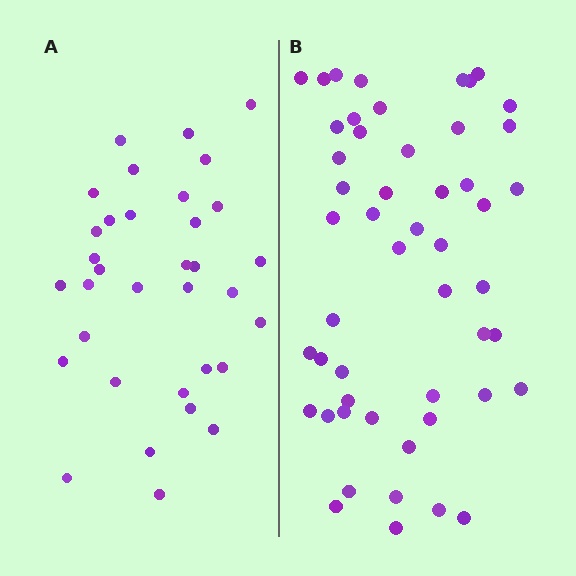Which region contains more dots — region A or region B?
Region B (the right region) has more dots.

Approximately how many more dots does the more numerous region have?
Region B has approximately 15 more dots than region A.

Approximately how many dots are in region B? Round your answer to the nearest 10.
About 50 dots. (The exact count is 51, which rounds to 50.)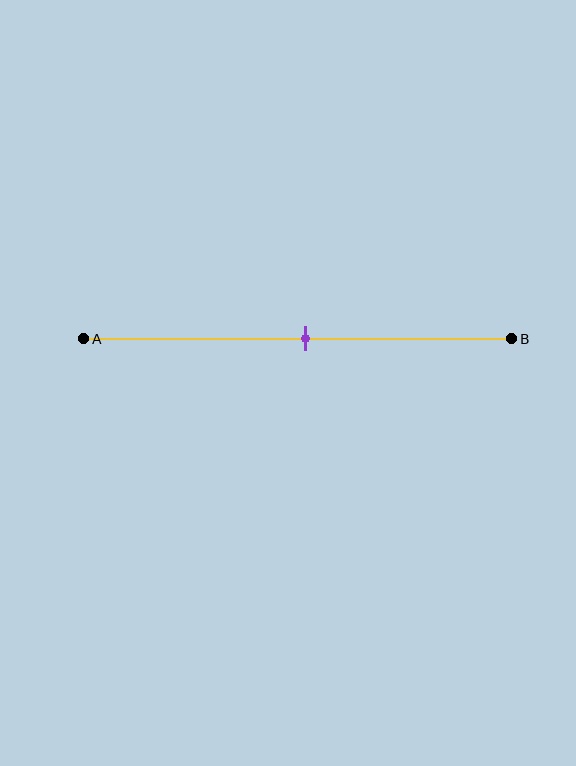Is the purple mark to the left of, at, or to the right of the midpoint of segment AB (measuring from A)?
The purple mark is approximately at the midpoint of segment AB.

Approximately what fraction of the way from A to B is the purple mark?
The purple mark is approximately 50% of the way from A to B.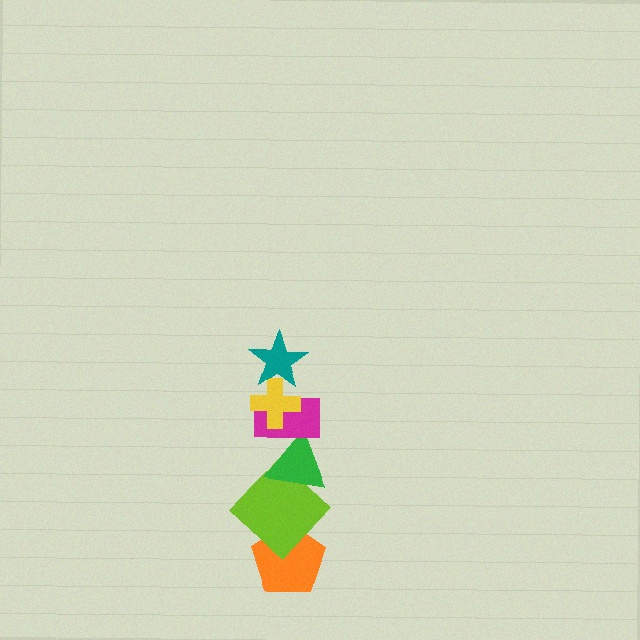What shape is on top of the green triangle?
The magenta rectangle is on top of the green triangle.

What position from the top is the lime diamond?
The lime diamond is 5th from the top.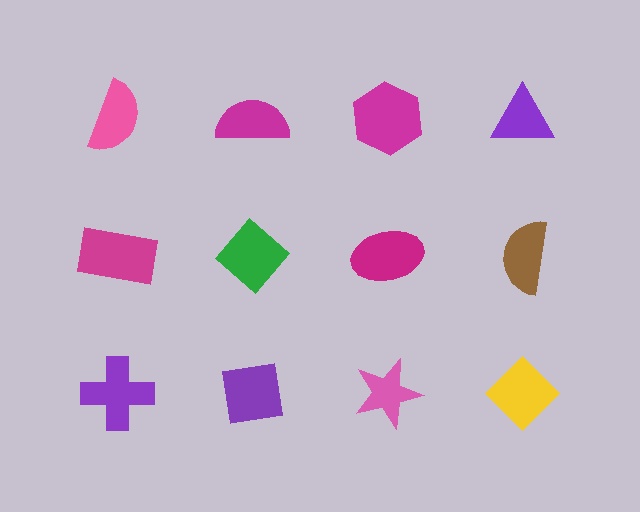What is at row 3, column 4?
A yellow diamond.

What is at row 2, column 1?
A magenta rectangle.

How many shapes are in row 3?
4 shapes.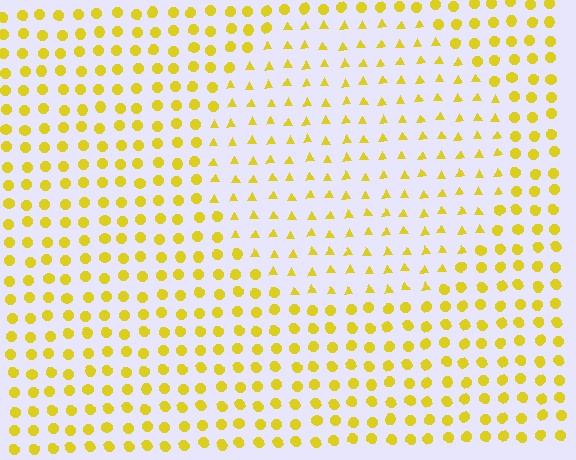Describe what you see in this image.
The image is filled with small yellow elements arranged in a uniform grid. A circle-shaped region contains triangles, while the surrounding area contains circles. The boundary is defined purely by the change in element shape.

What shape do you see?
I see a circle.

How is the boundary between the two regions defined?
The boundary is defined by a change in element shape: triangles inside vs. circles outside. All elements share the same color and spacing.